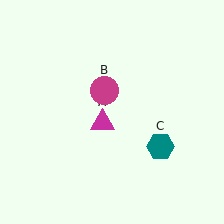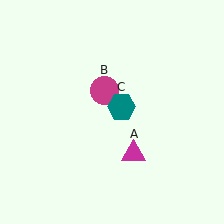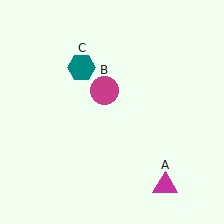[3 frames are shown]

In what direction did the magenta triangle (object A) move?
The magenta triangle (object A) moved down and to the right.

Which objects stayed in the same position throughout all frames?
Magenta circle (object B) remained stationary.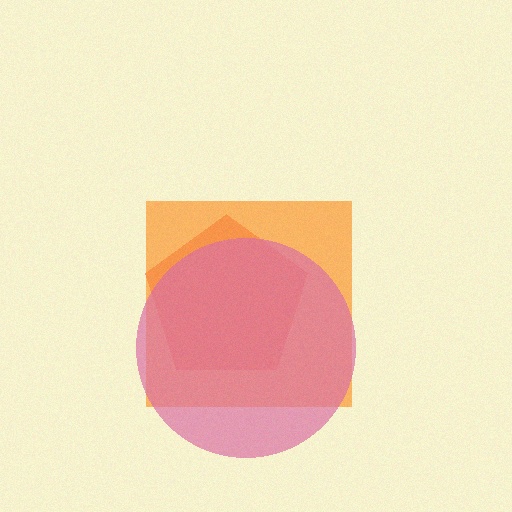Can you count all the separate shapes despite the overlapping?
Yes, there are 3 separate shapes.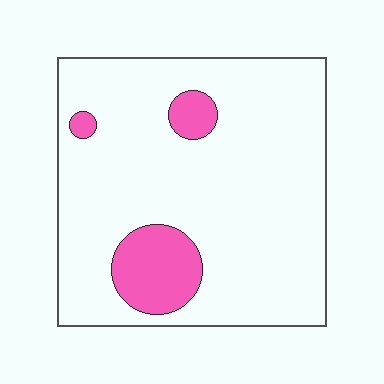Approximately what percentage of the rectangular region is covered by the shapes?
Approximately 15%.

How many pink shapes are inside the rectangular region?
3.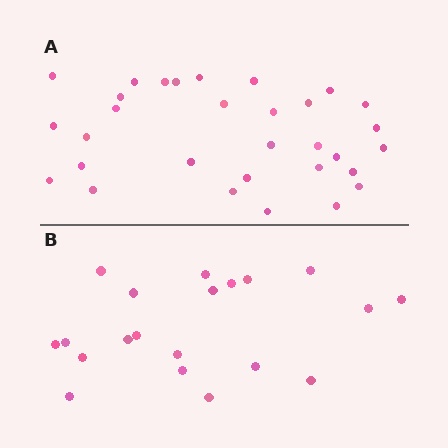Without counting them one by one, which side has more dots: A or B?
Region A (the top region) has more dots.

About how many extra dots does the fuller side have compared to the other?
Region A has roughly 12 or so more dots than region B.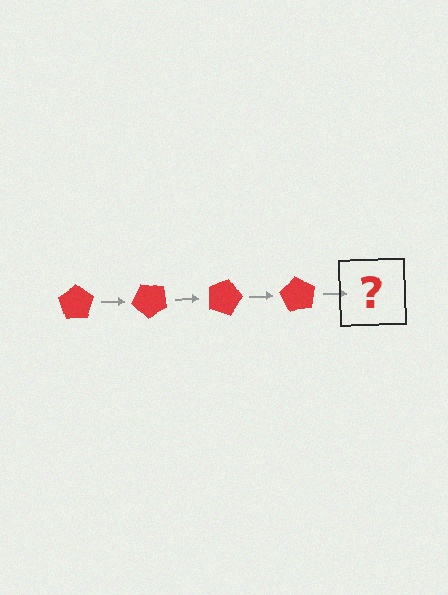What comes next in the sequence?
The next element should be a red pentagon rotated 180 degrees.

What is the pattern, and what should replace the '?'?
The pattern is that the pentagon rotates 45 degrees each step. The '?' should be a red pentagon rotated 180 degrees.